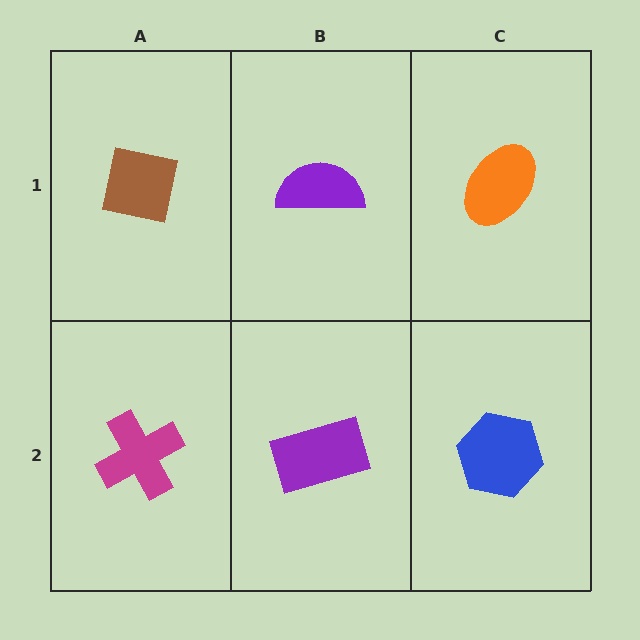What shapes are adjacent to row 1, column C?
A blue hexagon (row 2, column C), a purple semicircle (row 1, column B).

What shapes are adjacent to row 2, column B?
A purple semicircle (row 1, column B), a magenta cross (row 2, column A), a blue hexagon (row 2, column C).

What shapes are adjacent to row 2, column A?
A brown square (row 1, column A), a purple rectangle (row 2, column B).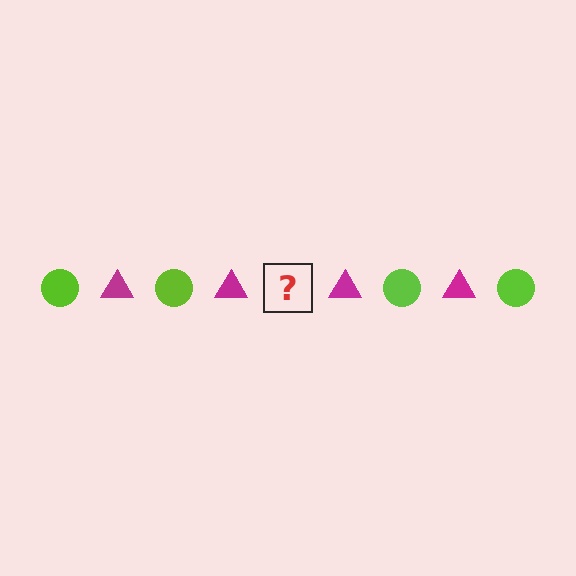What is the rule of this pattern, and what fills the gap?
The rule is that the pattern alternates between lime circle and magenta triangle. The gap should be filled with a lime circle.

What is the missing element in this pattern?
The missing element is a lime circle.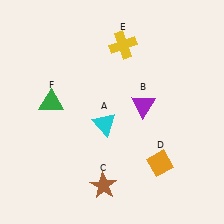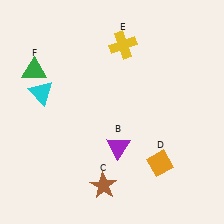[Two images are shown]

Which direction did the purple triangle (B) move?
The purple triangle (B) moved down.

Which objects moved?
The objects that moved are: the cyan triangle (A), the purple triangle (B), the green triangle (F).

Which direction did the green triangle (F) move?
The green triangle (F) moved up.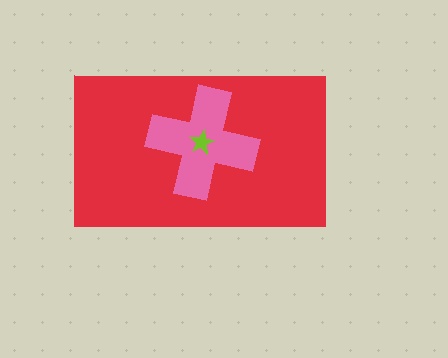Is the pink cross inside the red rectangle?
Yes.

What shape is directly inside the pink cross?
The lime star.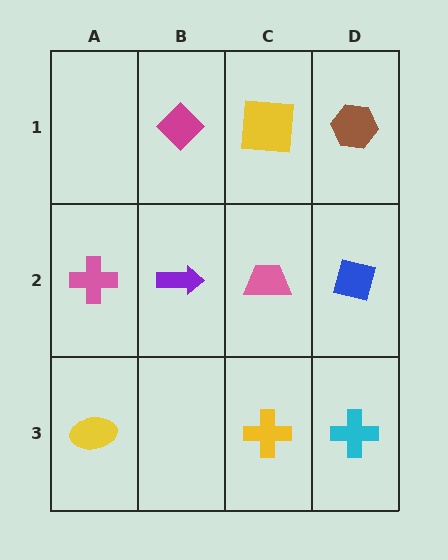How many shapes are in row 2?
4 shapes.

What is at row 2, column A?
A pink cross.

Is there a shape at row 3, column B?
No, that cell is empty.